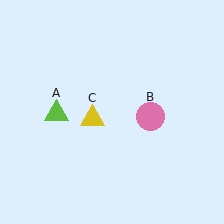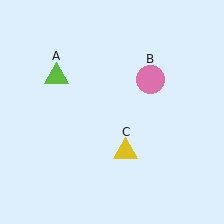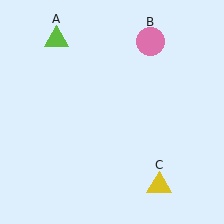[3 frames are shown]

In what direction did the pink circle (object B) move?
The pink circle (object B) moved up.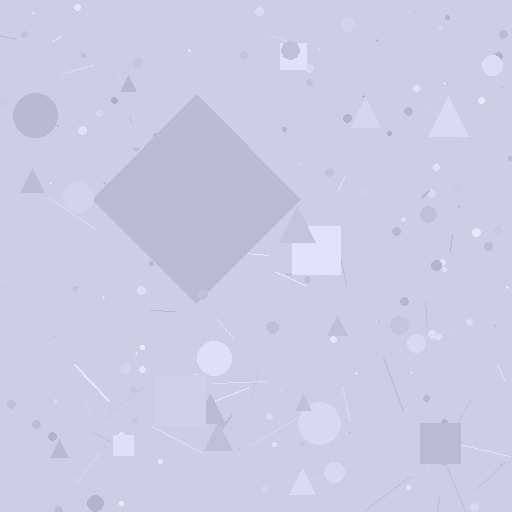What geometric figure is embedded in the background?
A diamond is embedded in the background.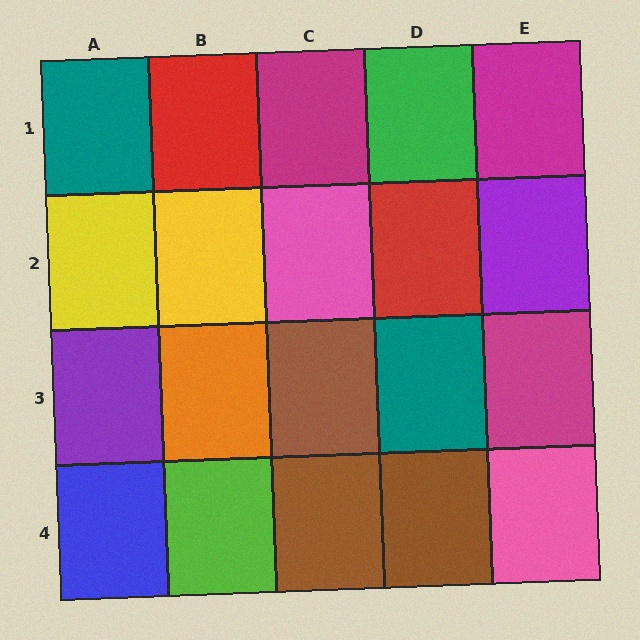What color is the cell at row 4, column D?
Brown.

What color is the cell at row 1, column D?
Green.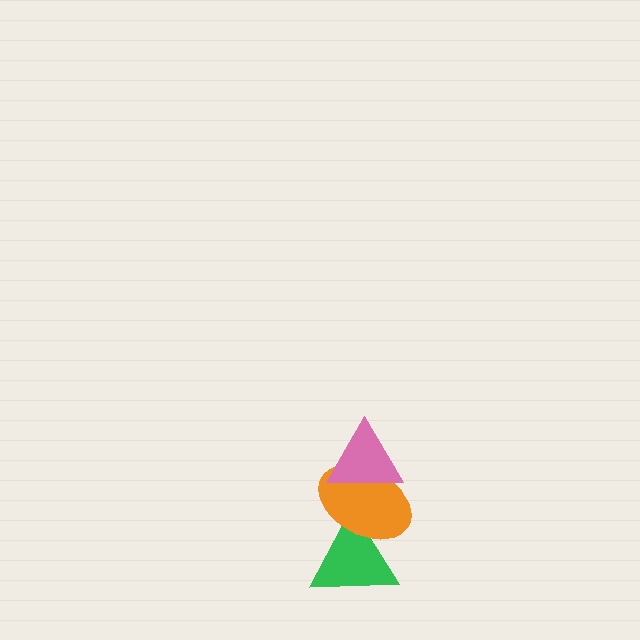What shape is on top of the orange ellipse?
The pink triangle is on top of the orange ellipse.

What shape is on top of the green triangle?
The orange ellipse is on top of the green triangle.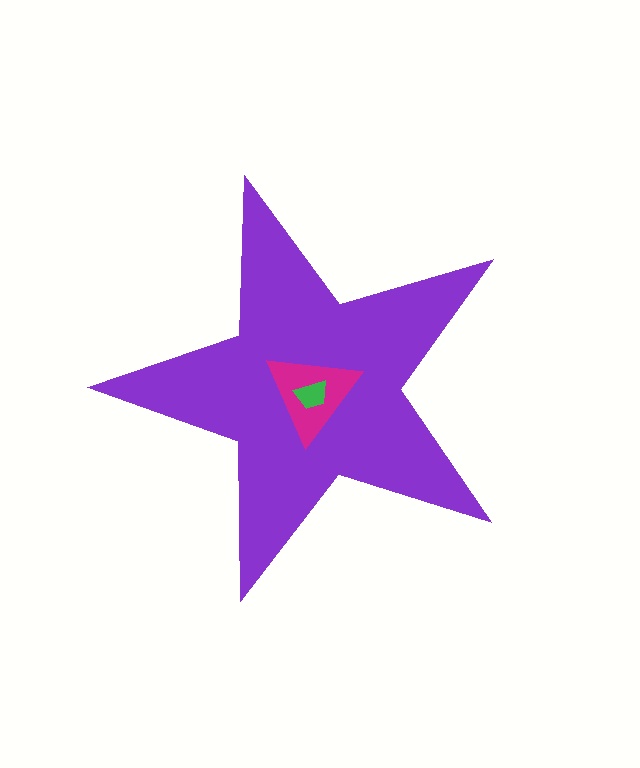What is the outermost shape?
The purple star.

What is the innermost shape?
The green trapezoid.